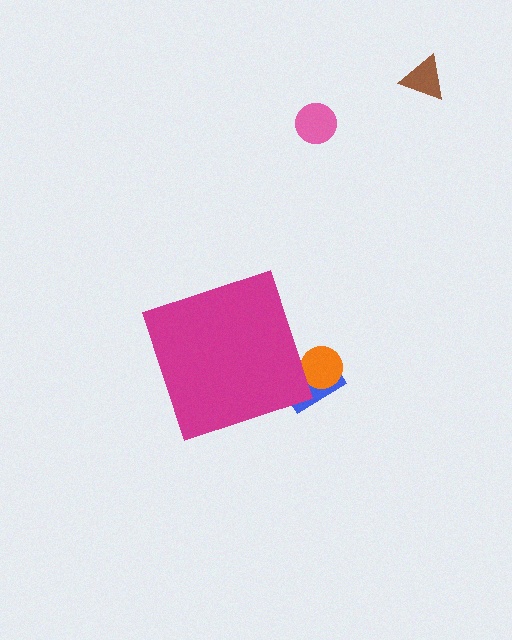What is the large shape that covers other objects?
A magenta diamond.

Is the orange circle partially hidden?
Yes, the orange circle is partially hidden behind the magenta diamond.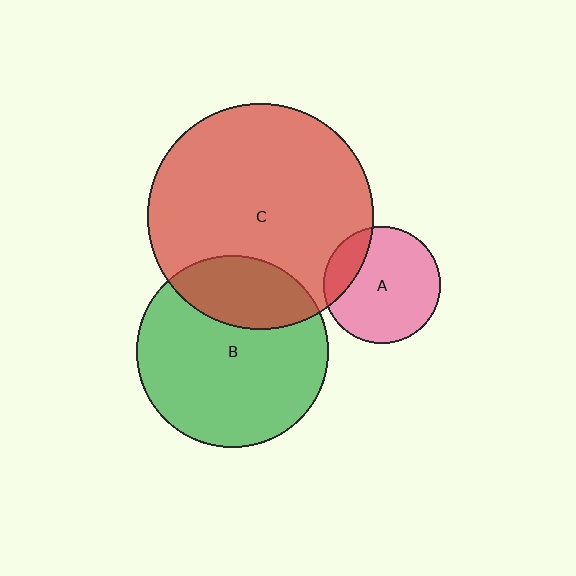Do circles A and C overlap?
Yes.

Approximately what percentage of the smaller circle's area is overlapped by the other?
Approximately 20%.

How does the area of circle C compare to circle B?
Approximately 1.4 times.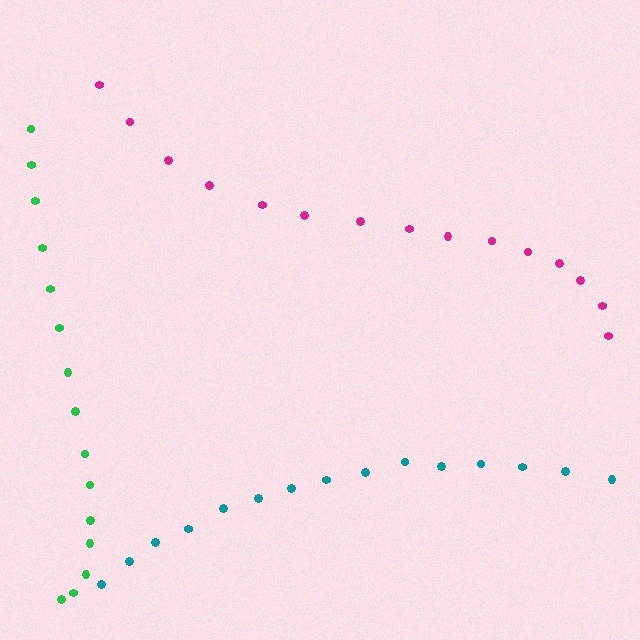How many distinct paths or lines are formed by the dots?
There are 3 distinct paths.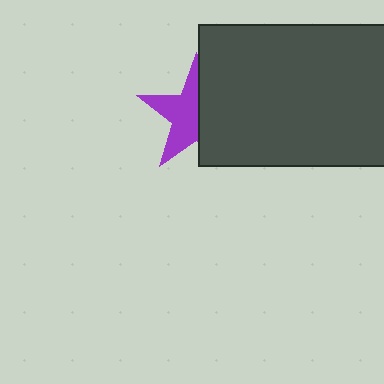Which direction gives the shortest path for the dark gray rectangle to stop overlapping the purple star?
Moving right gives the shortest separation.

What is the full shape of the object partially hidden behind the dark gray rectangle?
The partially hidden object is a purple star.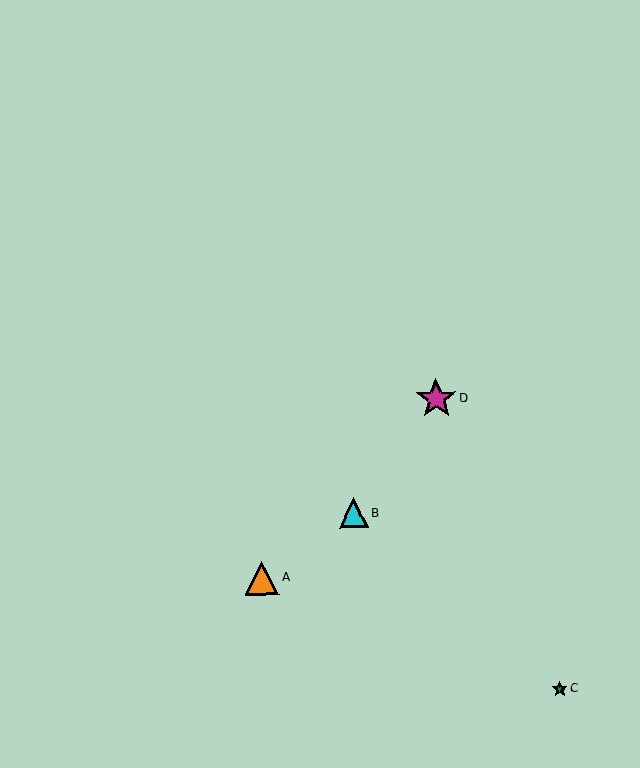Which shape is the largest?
The magenta star (labeled D) is the largest.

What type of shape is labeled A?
Shape A is an orange triangle.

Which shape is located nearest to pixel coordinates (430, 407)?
The magenta star (labeled D) at (436, 399) is nearest to that location.